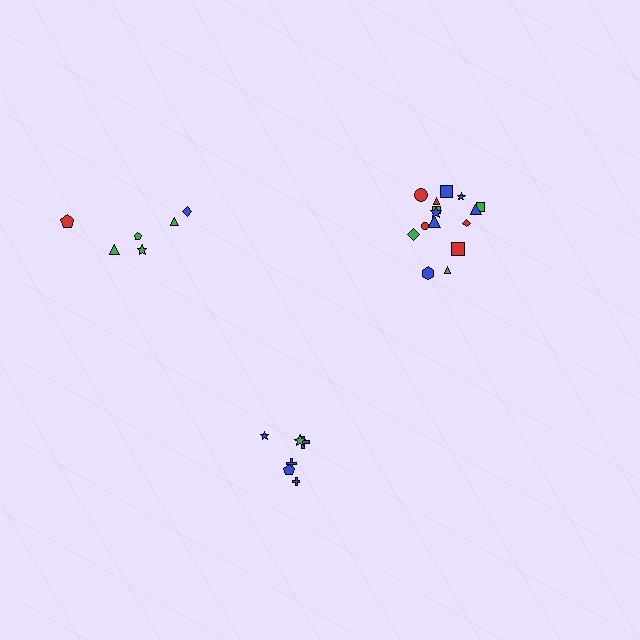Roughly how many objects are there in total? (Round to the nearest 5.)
Roughly 25 objects in total.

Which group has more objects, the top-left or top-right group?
The top-right group.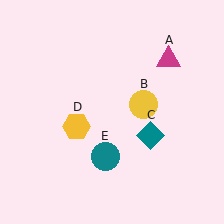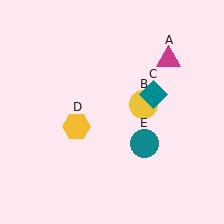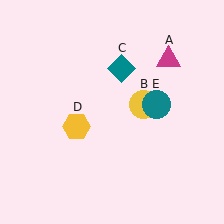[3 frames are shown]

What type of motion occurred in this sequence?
The teal diamond (object C), teal circle (object E) rotated counterclockwise around the center of the scene.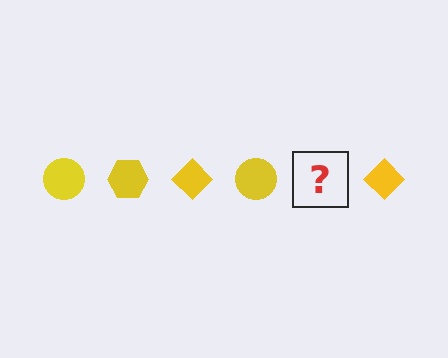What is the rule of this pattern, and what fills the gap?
The rule is that the pattern cycles through circle, hexagon, diamond shapes in yellow. The gap should be filled with a yellow hexagon.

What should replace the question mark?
The question mark should be replaced with a yellow hexagon.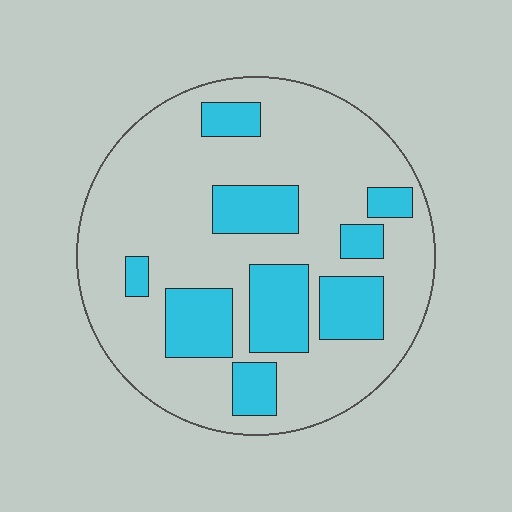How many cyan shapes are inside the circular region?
9.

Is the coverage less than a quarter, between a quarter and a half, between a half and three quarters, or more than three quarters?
Between a quarter and a half.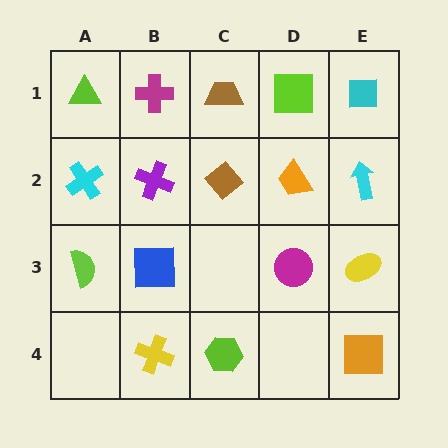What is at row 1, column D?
A lime square.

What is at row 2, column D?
An orange trapezoid.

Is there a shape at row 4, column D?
No, that cell is empty.